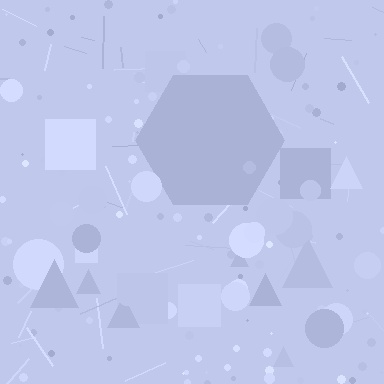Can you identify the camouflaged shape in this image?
The camouflaged shape is a hexagon.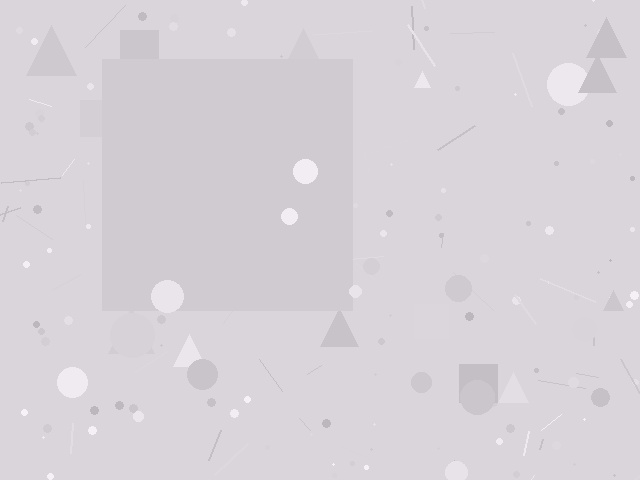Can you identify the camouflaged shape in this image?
The camouflaged shape is a square.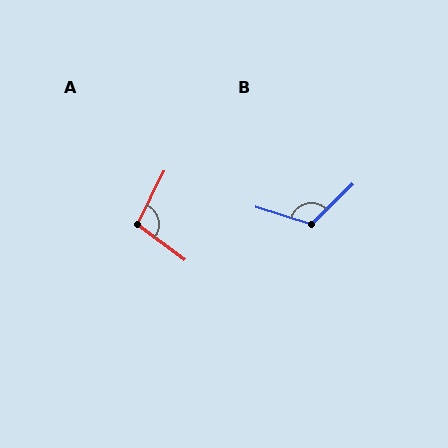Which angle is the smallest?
A, at approximately 100 degrees.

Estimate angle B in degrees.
Approximately 118 degrees.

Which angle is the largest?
B, at approximately 118 degrees.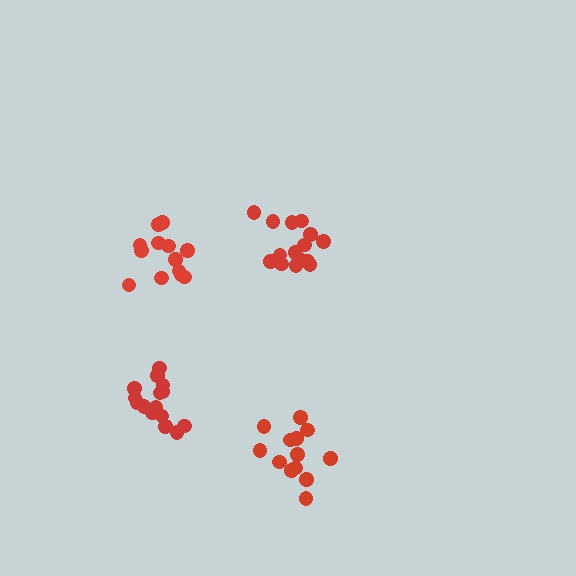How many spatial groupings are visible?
There are 4 spatial groupings.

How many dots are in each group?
Group 1: 15 dots, Group 2: 14 dots, Group 3: 16 dots, Group 4: 13 dots (58 total).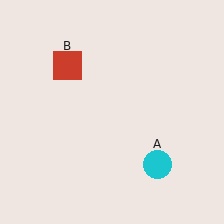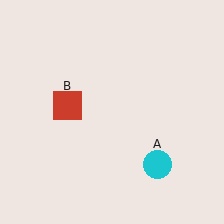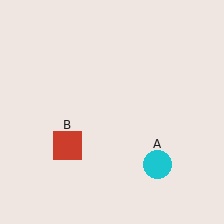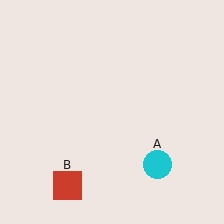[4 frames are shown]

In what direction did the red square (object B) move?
The red square (object B) moved down.